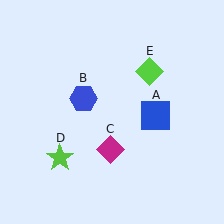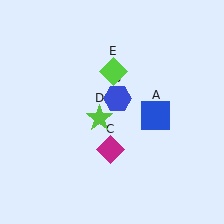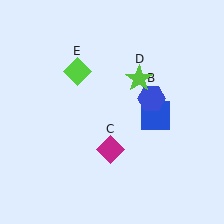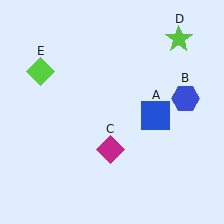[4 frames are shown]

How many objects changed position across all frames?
3 objects changed position: blue hexagon (object B), lime star (object D), lime diamond (object E).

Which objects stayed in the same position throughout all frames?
Blue square (object A) and magenta diamond (object C) remained stationary.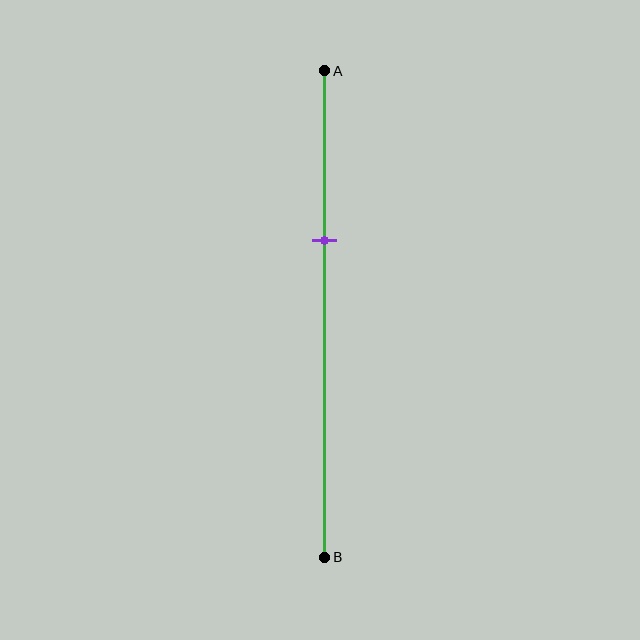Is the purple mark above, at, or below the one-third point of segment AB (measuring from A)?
The purple mark is approximately at the one-third point of segment AB.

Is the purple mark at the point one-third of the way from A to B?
Yes, the mark is approximately at the one-third point.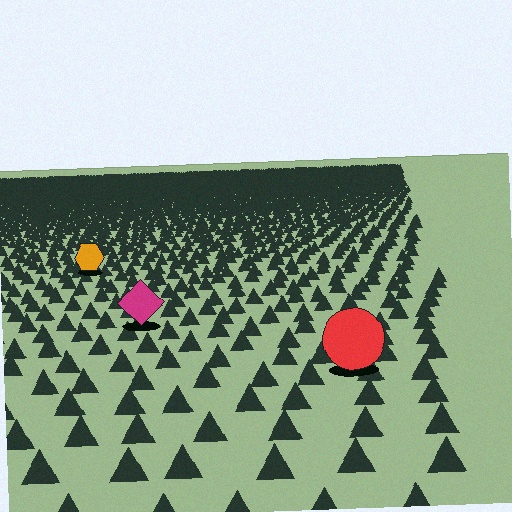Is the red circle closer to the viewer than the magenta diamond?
Yes. The red circle is closer — you can tell from the texture gradient: the ground texture is coarser near it.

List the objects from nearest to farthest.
From nearest to farthest: the red circle, the magenta diamond, the orange hexagon.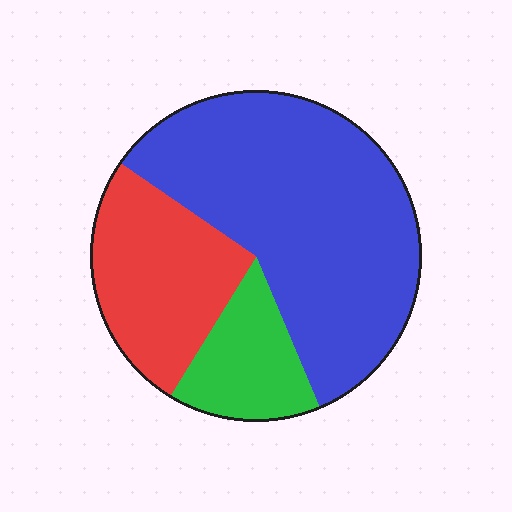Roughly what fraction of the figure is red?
Red covers around 25% of the figure.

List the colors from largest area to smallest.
From largest to smallest: blue, red, green.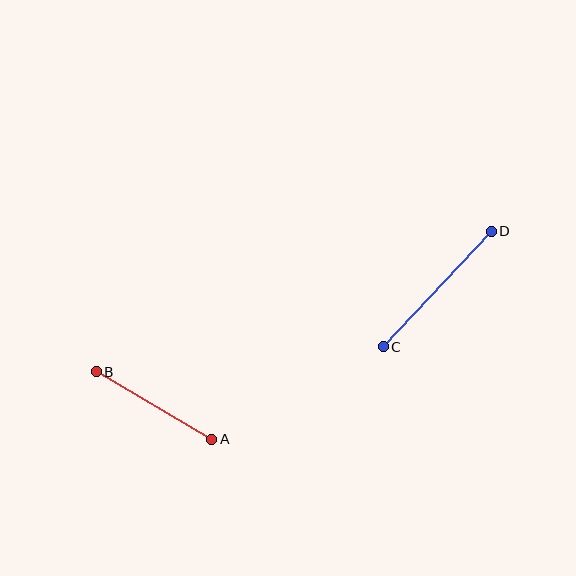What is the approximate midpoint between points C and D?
The midpoint is at approximately (437, 289) pixels.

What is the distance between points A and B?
The distance is approximately 134 pixels.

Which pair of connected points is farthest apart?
Points C and D are farthest apart.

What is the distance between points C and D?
The distance is approximately 158 pixels.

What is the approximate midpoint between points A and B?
The midpoint is at approximately (154, 406) pixels.